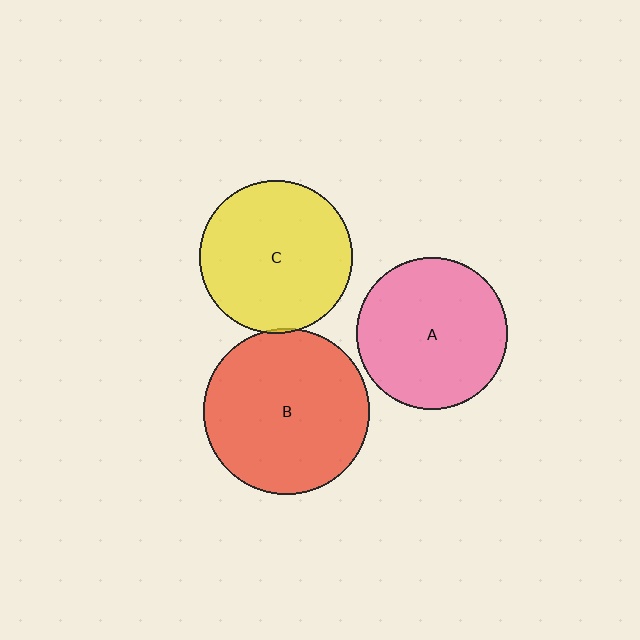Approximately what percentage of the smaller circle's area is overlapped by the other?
Approximately 5%.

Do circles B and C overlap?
Yes.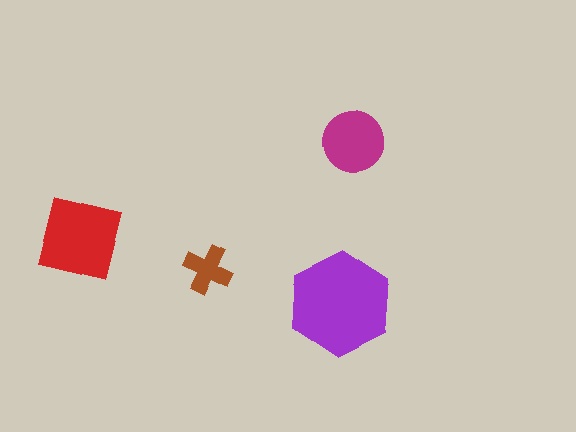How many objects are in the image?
There are 4 objects in the image.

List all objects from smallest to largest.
The brown cross, the magenta circle, the red square, the purple hexagon.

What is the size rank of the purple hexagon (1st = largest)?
1st.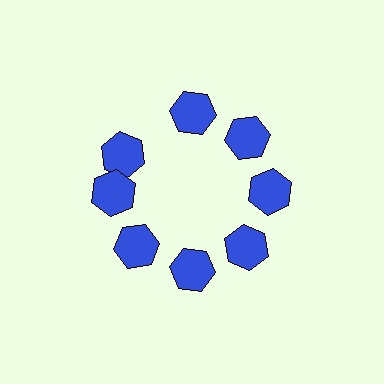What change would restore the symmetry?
The symmetry would be restored by rotating it back into even spacing with its neighbors so that all 8 hexagons sit at equal angles and equal distance from the center.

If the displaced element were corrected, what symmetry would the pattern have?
It would have 8-fold rotational symmetry — the pattern would map onto itself every 45 degrees.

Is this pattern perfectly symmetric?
No. The 8 blue hexagons are arranged in a ring, but one element near the 10 o'clock position is rotated out of alignment along the ring, breaking the 8-fold rotational symmetry.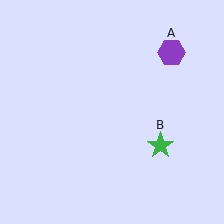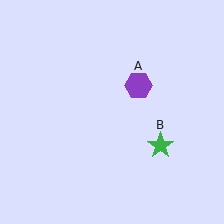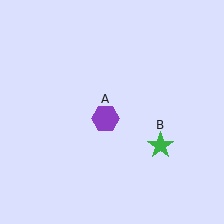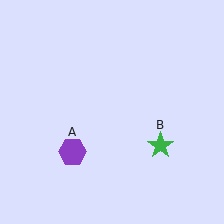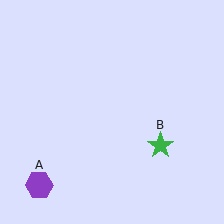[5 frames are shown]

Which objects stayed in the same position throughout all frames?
Green star (object B) remained stationary.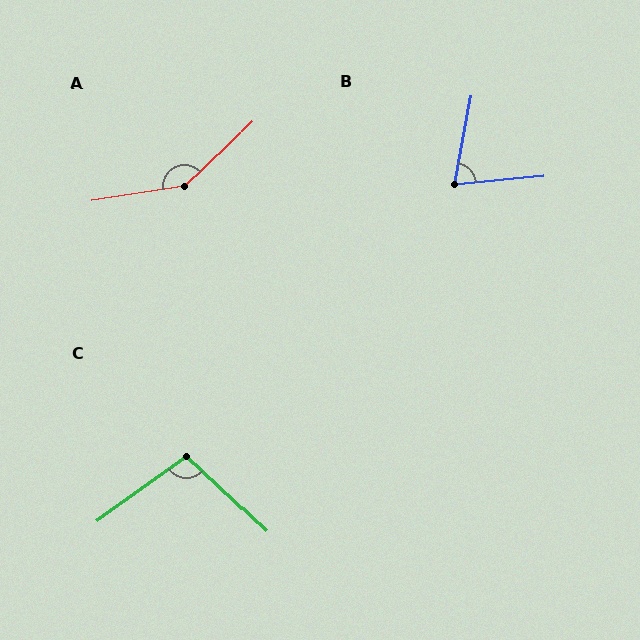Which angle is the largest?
A, at approximately 146 degrees.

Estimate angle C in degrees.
Approximately 101 degrees.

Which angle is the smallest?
B, at approximately 74 degrees.